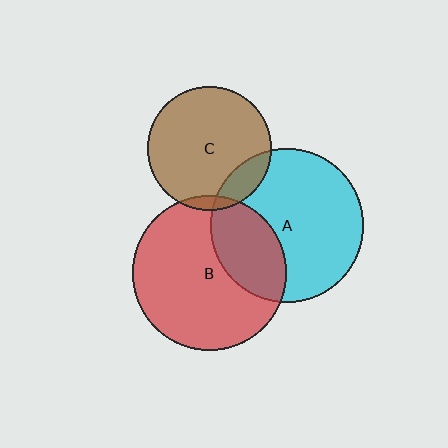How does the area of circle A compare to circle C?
Approximately 1.5 times.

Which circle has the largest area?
Circle B (red).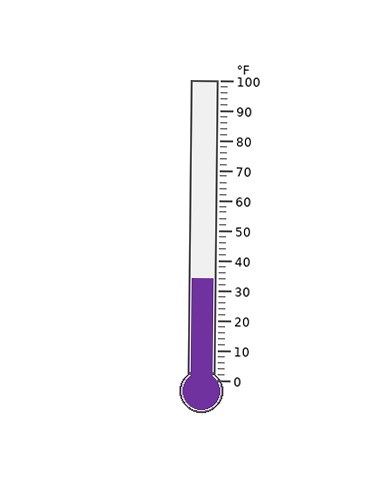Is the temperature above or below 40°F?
The temperature is below 40°F.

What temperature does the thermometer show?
The thermometer shows approximately 34°F.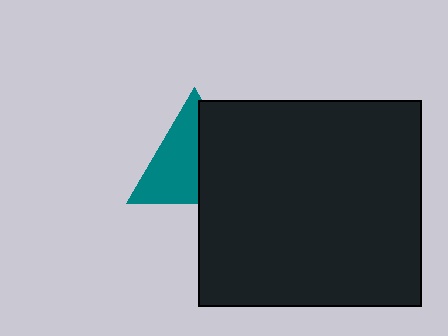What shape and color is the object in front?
The object in front is a black rectangle.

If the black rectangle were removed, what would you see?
You would see the complete teal triangle.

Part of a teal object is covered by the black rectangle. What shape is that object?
It is a triangle.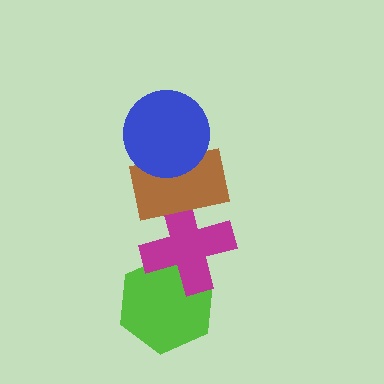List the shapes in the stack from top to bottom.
From top to bottom: the blue circle, the brown rectangle, the magenta cross, the lime hexagon.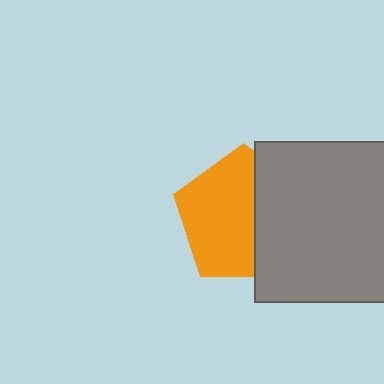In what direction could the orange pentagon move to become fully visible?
The orange pentagon could move left. That would shift it out from behind the gray square entirely.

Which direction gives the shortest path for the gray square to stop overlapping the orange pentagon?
Moving right gives the shortest separation.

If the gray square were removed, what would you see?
You would see the complete orange pentagon.